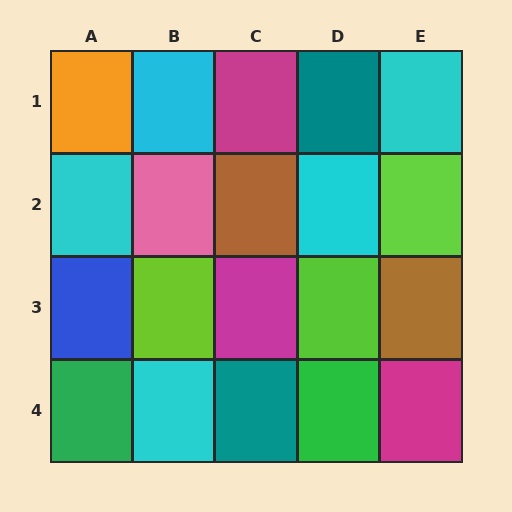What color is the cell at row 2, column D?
Cyan.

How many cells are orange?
1 cell is orange.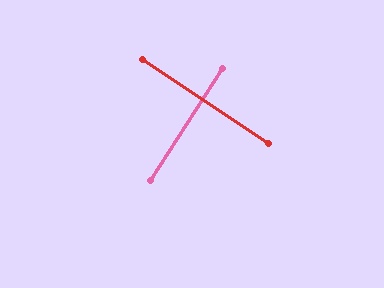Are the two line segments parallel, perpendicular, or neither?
Perpendicular — they meet at approximately 89°.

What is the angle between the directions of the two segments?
Approximately 89 degrees.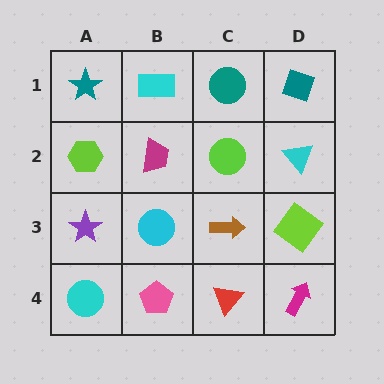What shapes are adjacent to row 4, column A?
A purple star (row 3, column A), a pink pentagon (row 4, column B).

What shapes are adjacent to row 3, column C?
A lime circle (row 2, column C), a red triangle (row 4, column C), a cyan circle (row 3, column B), a lime diamond (row 3, column D).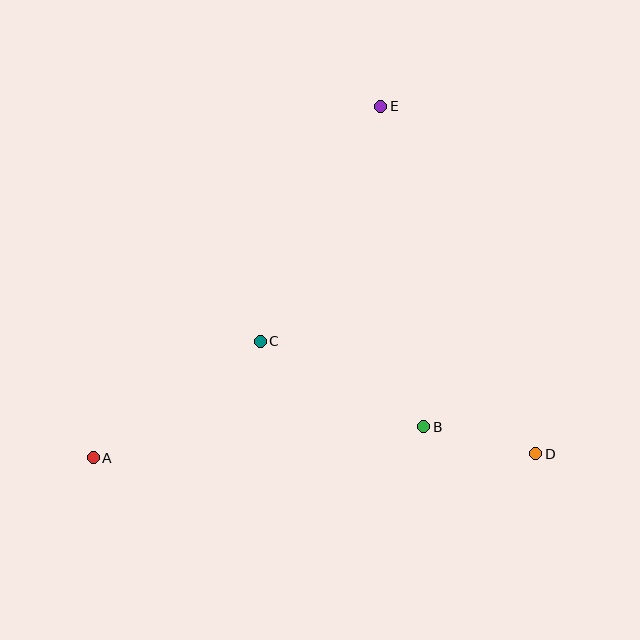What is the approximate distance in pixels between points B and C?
The distance between B and C is approximately 185 pixels.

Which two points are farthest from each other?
Points A and E are farthest from each other.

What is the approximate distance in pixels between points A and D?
The distance between A and D is approximately 442 pixels.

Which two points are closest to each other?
Points B and D are closest to each other.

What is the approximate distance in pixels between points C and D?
The distance between C and D is approximately 297 pixels.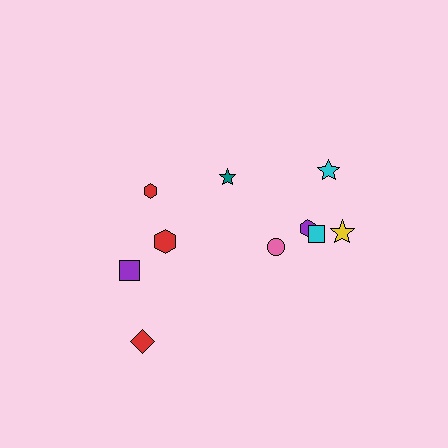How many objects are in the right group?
There are 6 objects.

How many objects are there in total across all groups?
There are 10 objects.